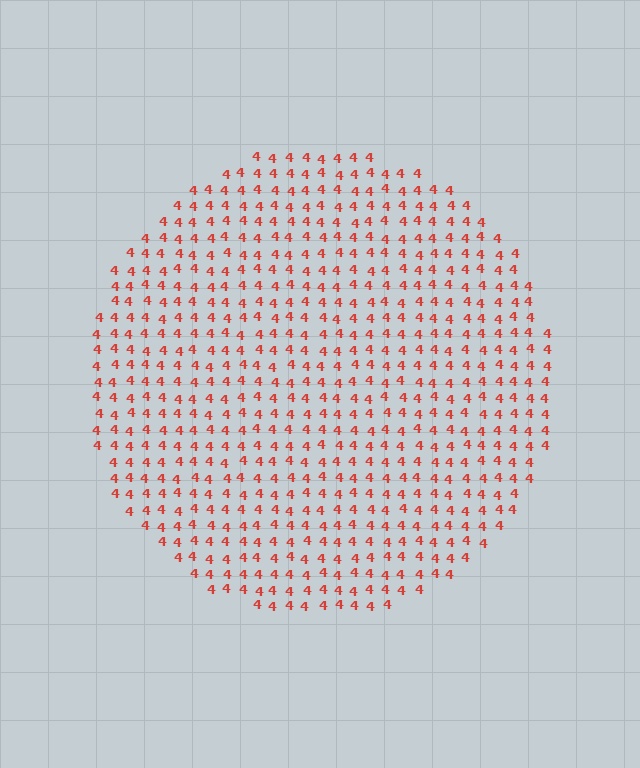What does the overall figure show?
The overall figure shows a circle.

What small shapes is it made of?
It is made of small digit 4's.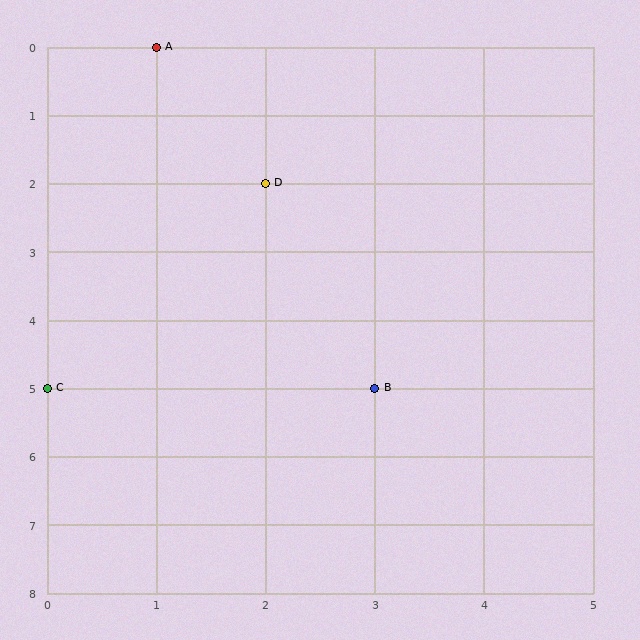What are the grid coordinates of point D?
Point D is at grid coordinates (2, 2).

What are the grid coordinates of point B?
Point B is at grid coordinates (3, 5).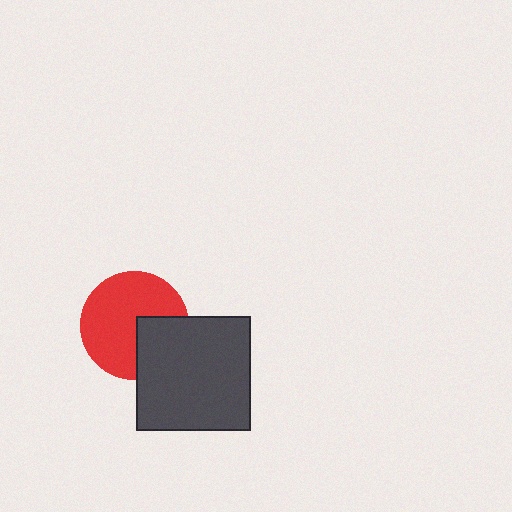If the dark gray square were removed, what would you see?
You would see the complete red circle.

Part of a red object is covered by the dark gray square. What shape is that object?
It is a circle.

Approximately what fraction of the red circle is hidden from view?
Roughly 30% of the red circle is hidden behind the dark gray square.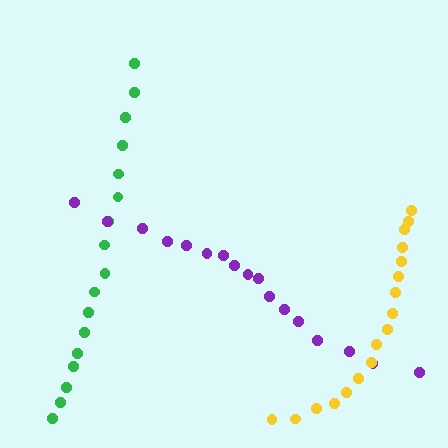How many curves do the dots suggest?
There are 3 distinct paths.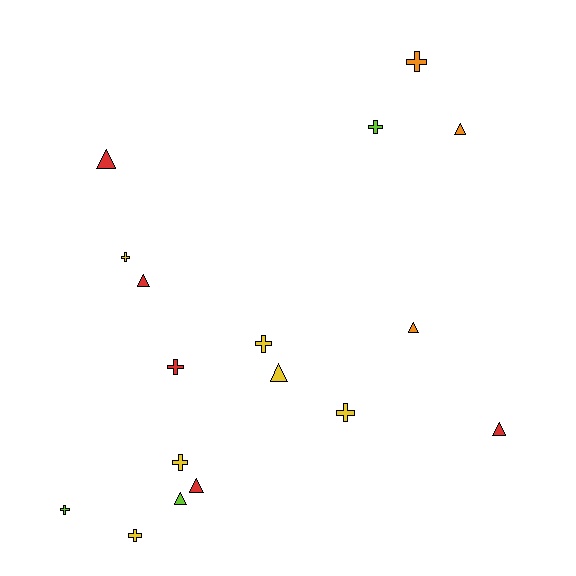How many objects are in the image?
There are 17 objects.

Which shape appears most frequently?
Cross, with 9 objects.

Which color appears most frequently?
Yellow, with 6 objects.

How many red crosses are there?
There is 1 red cross.